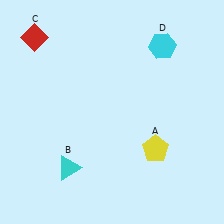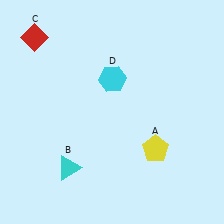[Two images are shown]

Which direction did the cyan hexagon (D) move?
The cyan hexagon (D) moved left.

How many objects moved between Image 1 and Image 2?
1 object moved between the two images.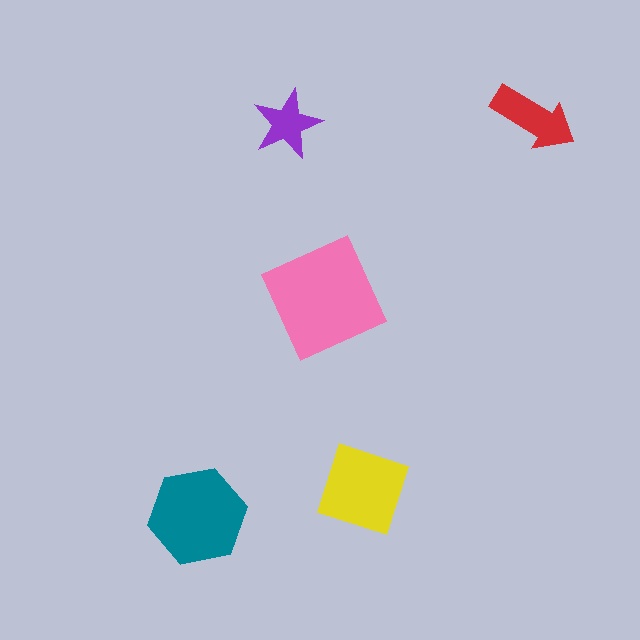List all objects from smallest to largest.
The purple star, the red arrow, the yellow diamond, the teal hexagon, the pink square.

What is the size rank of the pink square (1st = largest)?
1st.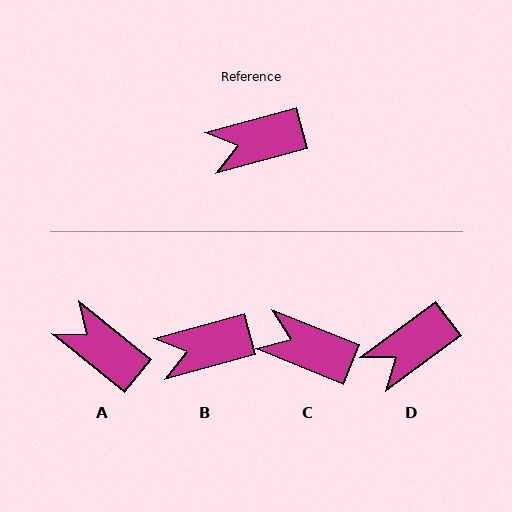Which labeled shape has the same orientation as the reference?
B.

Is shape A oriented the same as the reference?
No, it is off by about 54 degrees.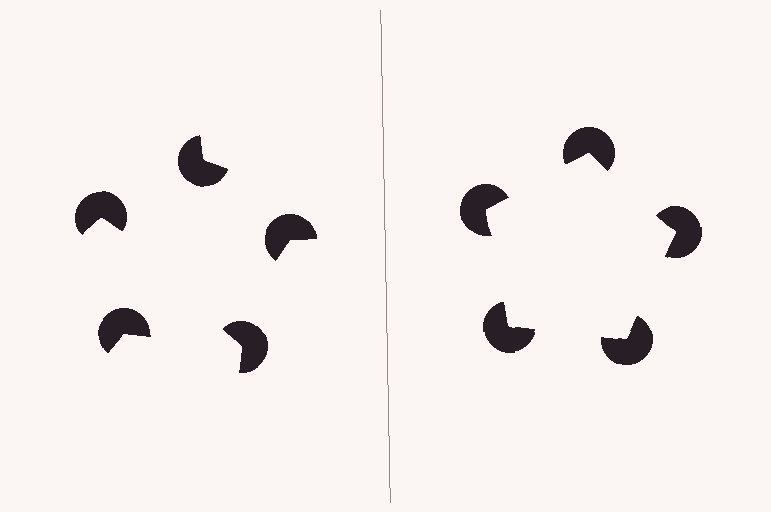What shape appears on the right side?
An illusory pentagon.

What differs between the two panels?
The pac-man discs are positioned identically on both sides; only the wedge orientations differ. On the right they align to a pentagon; on the left they are misaligned.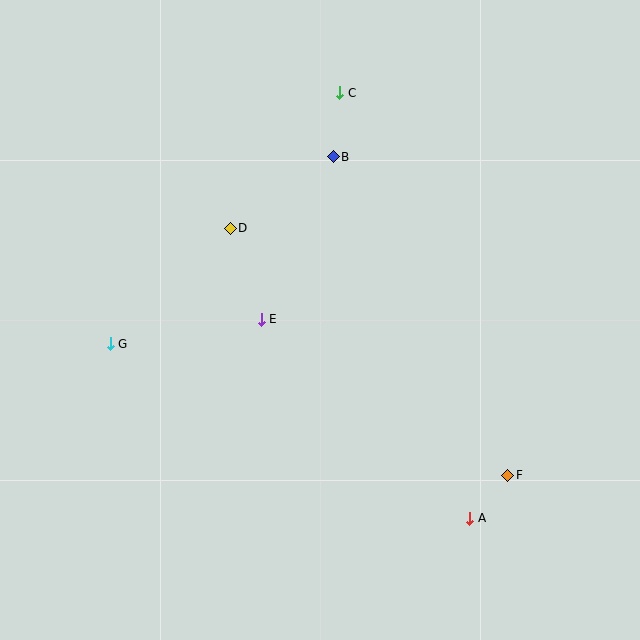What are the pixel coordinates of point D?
Point D is at (230, 228).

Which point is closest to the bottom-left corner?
Point G is closest to the bottom-left corner.